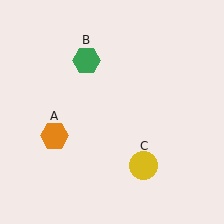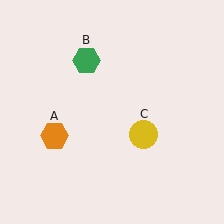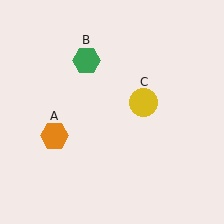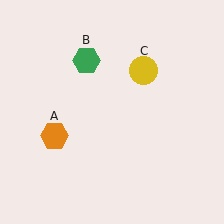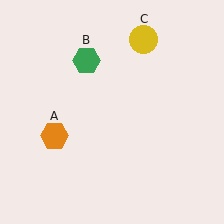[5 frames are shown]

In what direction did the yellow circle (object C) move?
The yellow circle (object C) moved up.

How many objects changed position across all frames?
1 object changed position: yellow circle (object C).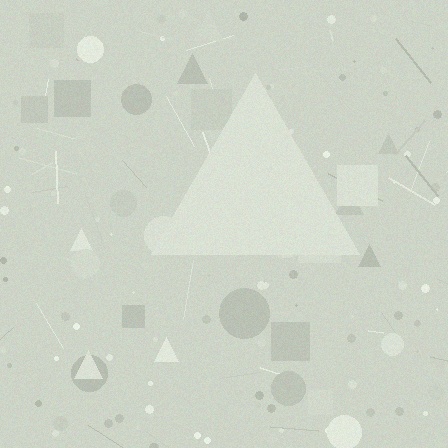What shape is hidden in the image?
A triangle is hidden in the image.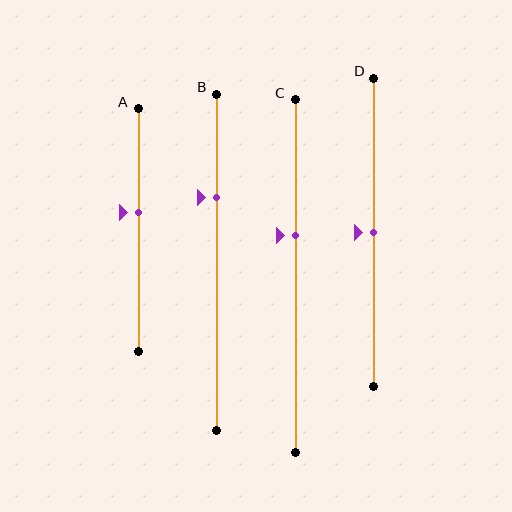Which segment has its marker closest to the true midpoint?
Segment D has its marker closest to the true midpoint.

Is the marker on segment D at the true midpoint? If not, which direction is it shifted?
Yes, the marker on segment D is at the true midpoint.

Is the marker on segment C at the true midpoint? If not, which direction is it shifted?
No, the marker on segment C is shifted upward by about 12% of the segment length.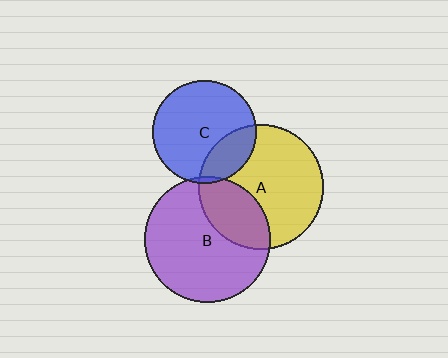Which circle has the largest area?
Circle B (purple).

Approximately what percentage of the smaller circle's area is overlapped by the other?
Approximately 25%.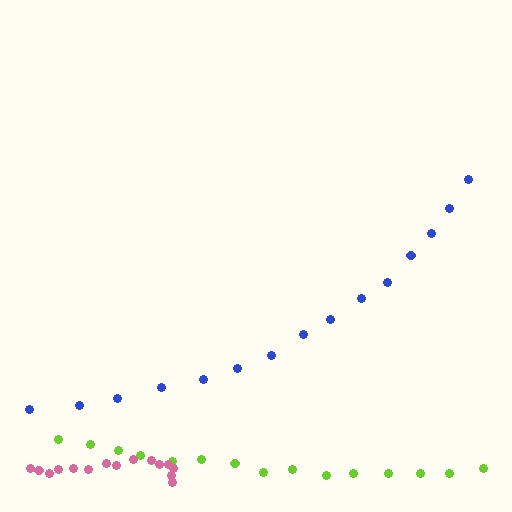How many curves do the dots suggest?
There are 3 distinct paths.